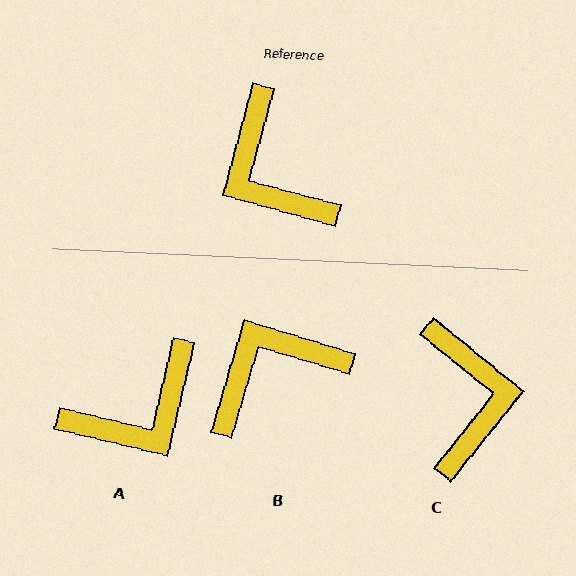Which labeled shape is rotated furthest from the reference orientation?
C, about 156 degrees away.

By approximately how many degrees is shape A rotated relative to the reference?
Approximately 92 degrees counter-clockwise.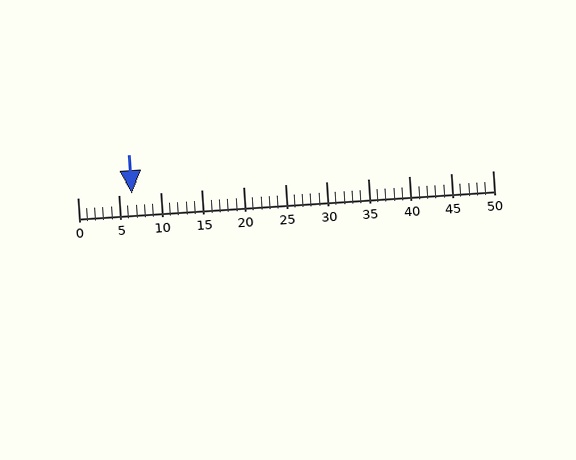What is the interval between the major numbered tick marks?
The major tick marks are spaced 5 units apart.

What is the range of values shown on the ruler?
The ruler shows values from 0 to 50.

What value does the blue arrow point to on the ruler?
The blue arrow points to approximately 7.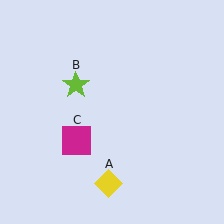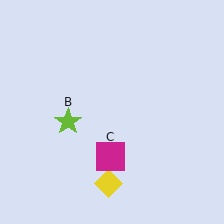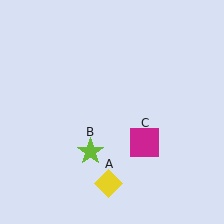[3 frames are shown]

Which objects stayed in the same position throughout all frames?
Yellow diamond (object A) remained stationary.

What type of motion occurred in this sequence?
The lime star (object B), magenta square (object C) rotated counterclockwise around the center of the scene.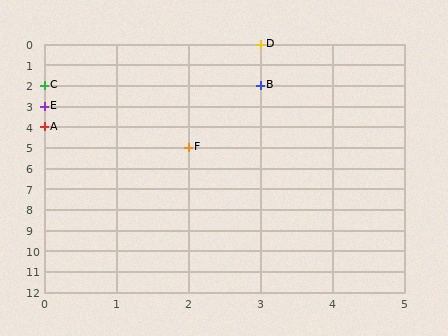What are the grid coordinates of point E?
Point E is at grid coordinates (0, 3).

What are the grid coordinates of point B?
Point B is at grid coordinates (3, 2).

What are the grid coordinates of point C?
Point C is at grid coordinates (0, 2).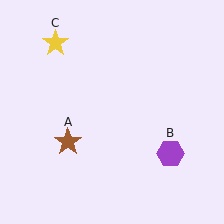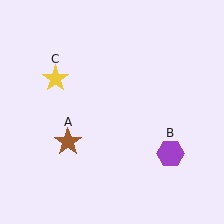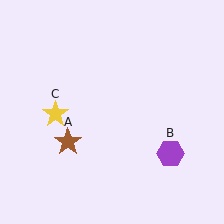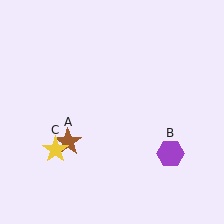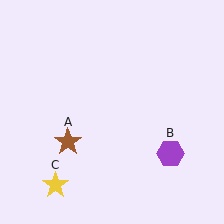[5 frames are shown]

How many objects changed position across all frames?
1 object changed position: yellow star (object C).